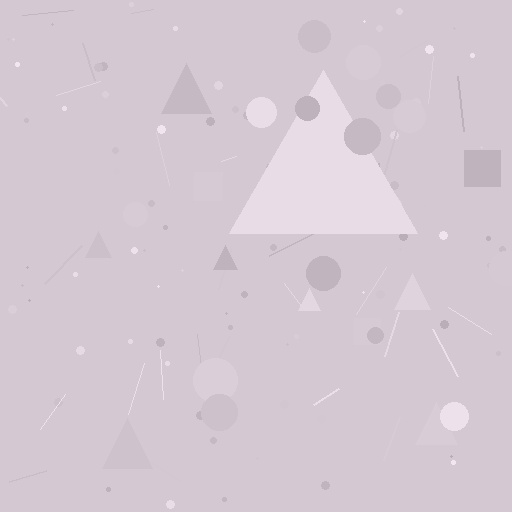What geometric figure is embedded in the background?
A triangle is embedded in the background.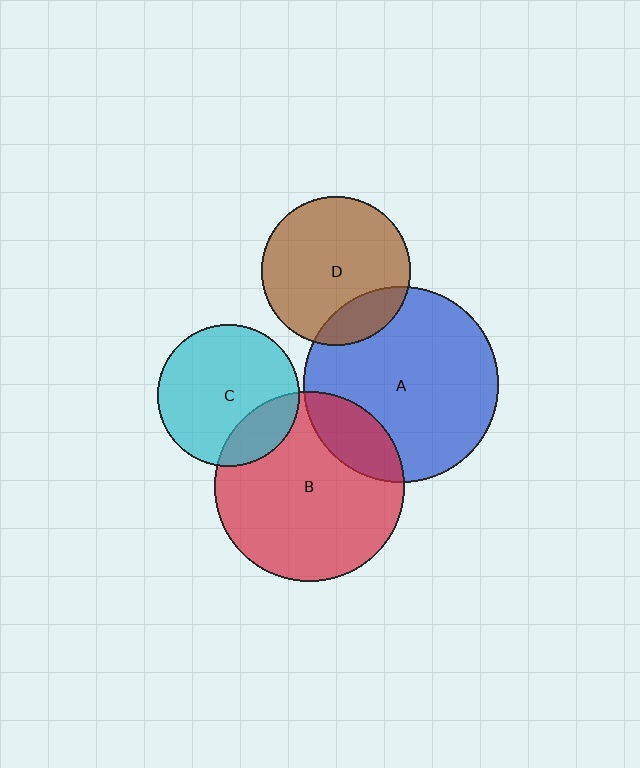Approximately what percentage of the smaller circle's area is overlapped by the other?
Approximately 20%.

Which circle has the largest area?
Circle A (blue).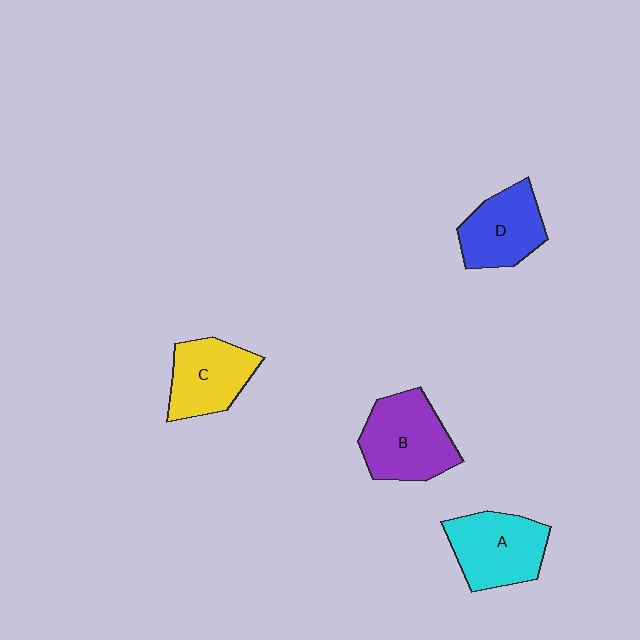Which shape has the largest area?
Shape B (purple).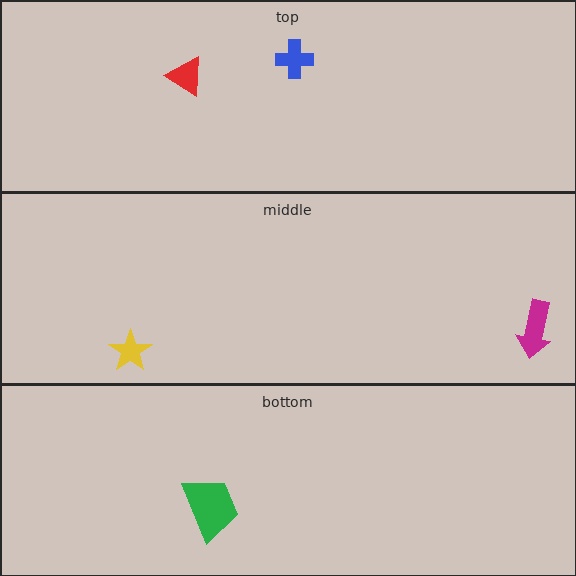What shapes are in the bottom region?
The green trapezoid.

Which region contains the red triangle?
The top region.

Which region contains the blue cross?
The top region.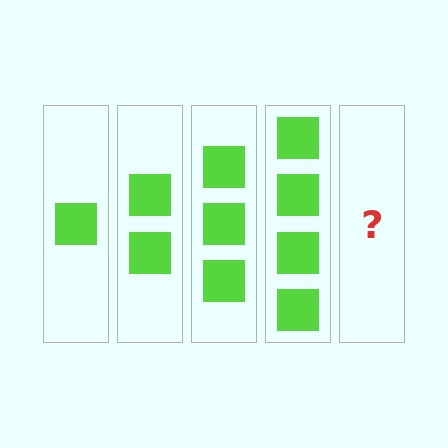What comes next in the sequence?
The next element should be 5 squares.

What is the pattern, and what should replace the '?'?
The pattern is that each step adds one more square. The '?' should be 5 squares.